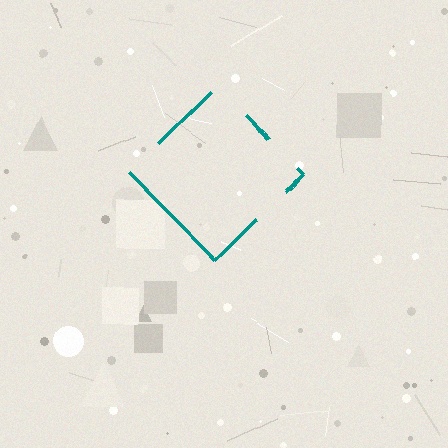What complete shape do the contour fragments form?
The contour fragments form a diamond.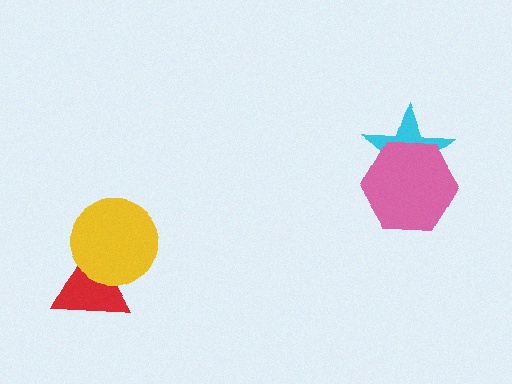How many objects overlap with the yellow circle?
1 object overlaps with the yellow circle.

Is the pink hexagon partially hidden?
No, no other shape covers it.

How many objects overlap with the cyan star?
1 object overlaps with the cyan star.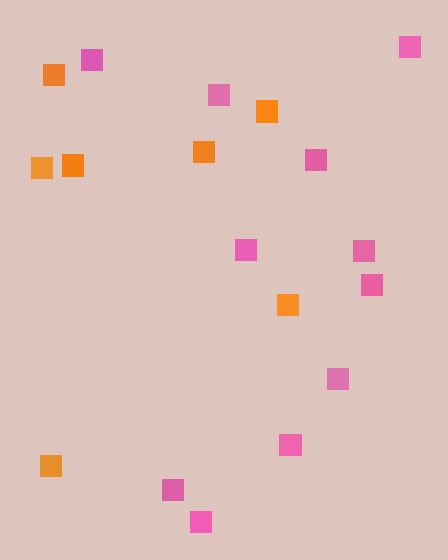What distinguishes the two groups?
There are 2 groups: one group of pink squares (11) and one group of orange squares (7).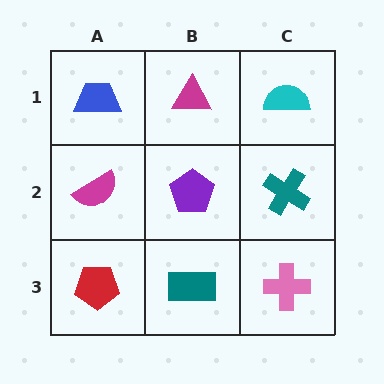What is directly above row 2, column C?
A cyan semicircle.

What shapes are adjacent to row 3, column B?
A purple pentagon (row 2, column B), a red pentagon (row 3, column A), a pink cross (row 3, column C).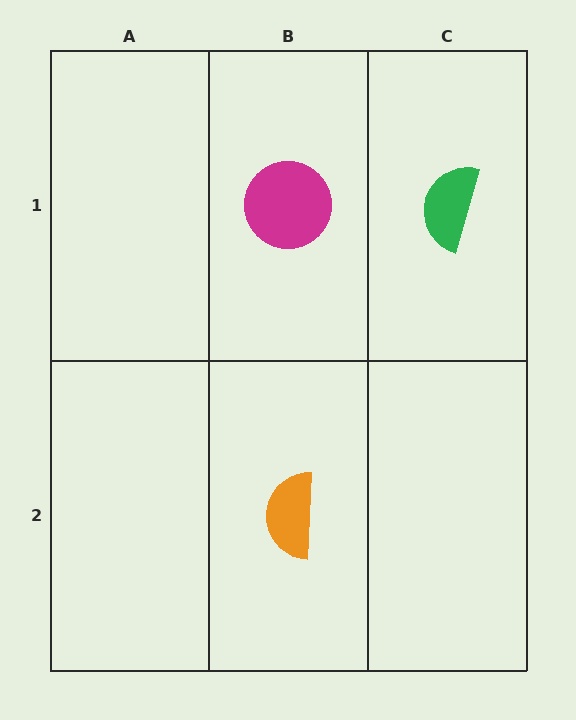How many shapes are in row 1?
2 shapes.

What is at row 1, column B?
A magenta circle.